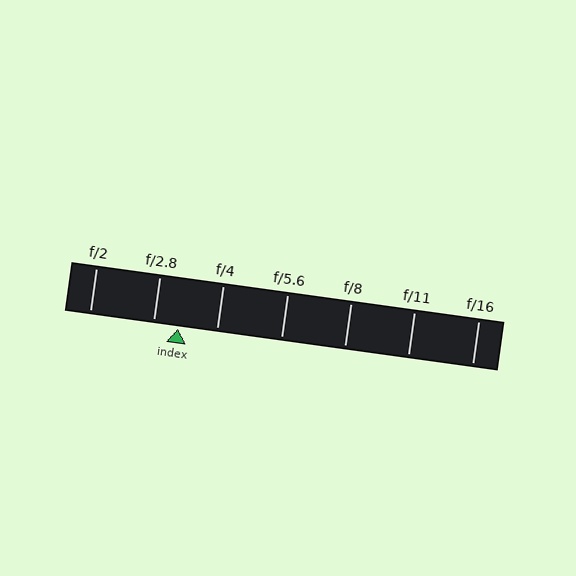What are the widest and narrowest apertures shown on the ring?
The widest aperture shown is f/2 and the narrowest is f/16.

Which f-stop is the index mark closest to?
The index mark is closest to f/2.8.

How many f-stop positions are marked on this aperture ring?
There are 7 f-stop positions marked.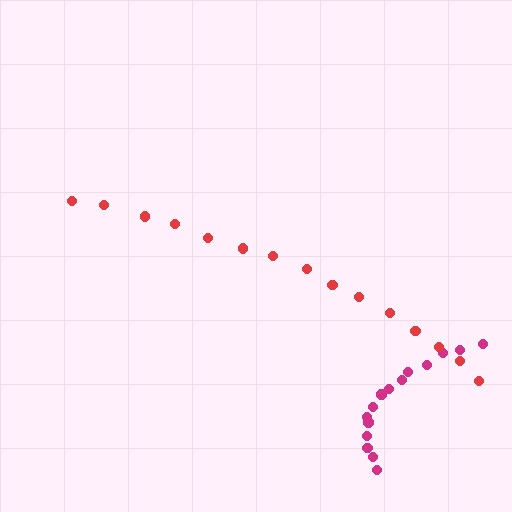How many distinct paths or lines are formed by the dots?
There are 2 distinct paths.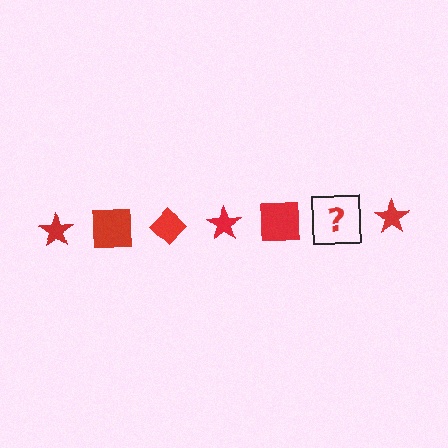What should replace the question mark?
The question mark should be replaced with a red diamond.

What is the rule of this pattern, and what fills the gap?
The rule is that the pattern cycles through star, square, diamond shapes in red. The gap should be filled with a red diamond.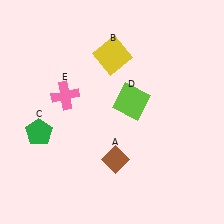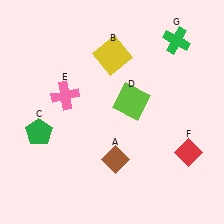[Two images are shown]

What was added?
A red diamond (F), a green cross (G) were added in Image 2.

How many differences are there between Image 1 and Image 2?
There are 2 differences between the two images.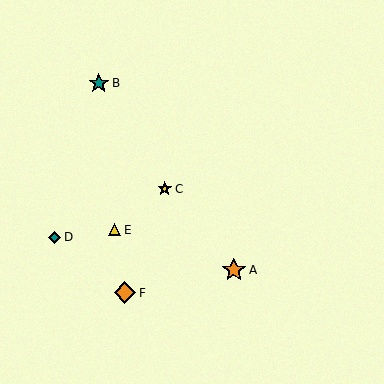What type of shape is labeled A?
Shape A is an orange star.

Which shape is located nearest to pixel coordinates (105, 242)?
The yellow triangle (labeled E) at (115, 230) is nearest to that location.